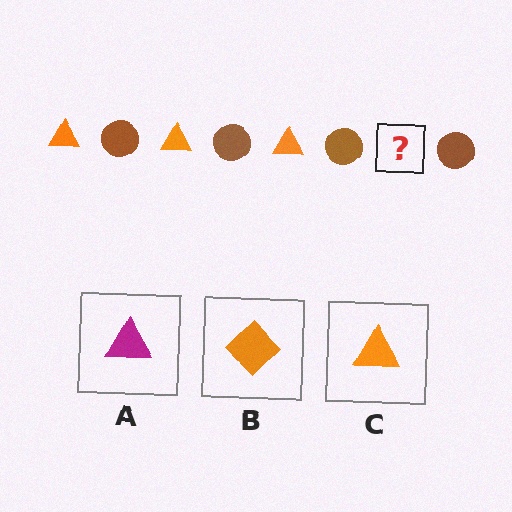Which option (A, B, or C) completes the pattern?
C.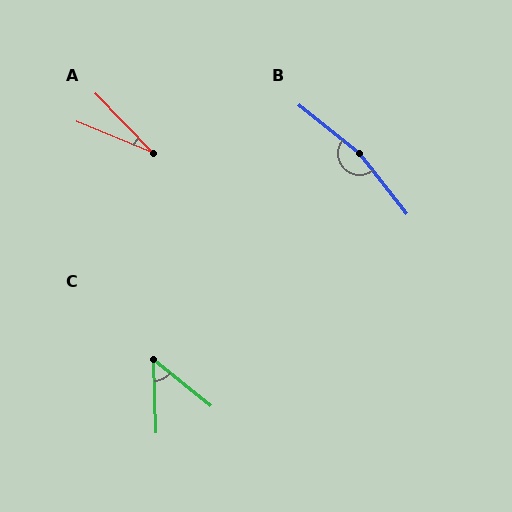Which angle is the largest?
B, at approximately 167 degrees.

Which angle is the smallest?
A, at approximately 23 degrees.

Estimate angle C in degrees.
Approximately 49 degrees.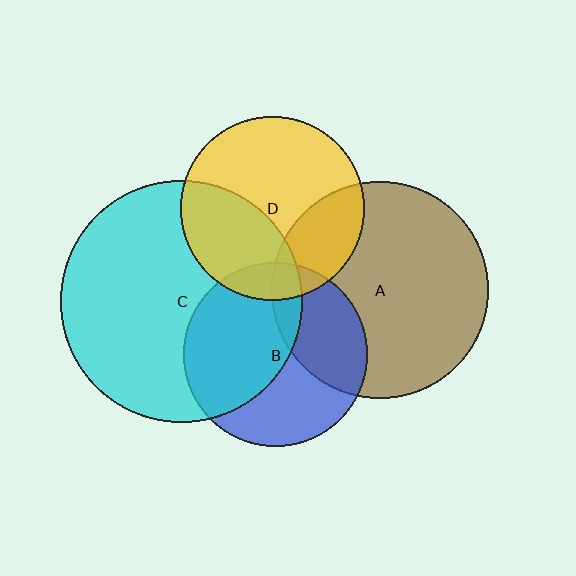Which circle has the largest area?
Circle C (cyan).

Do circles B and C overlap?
Yes.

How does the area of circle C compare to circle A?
Approximately 1.2 times.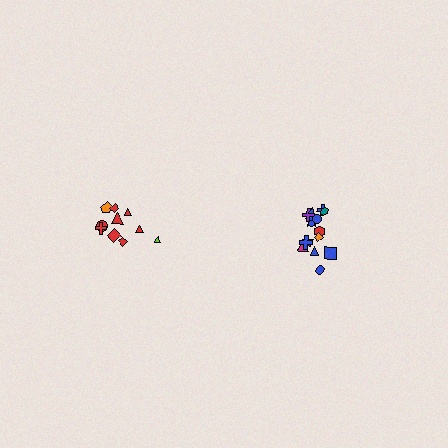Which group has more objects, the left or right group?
The right group.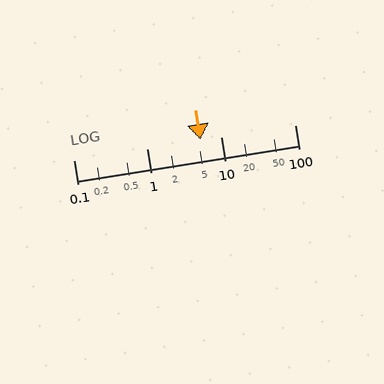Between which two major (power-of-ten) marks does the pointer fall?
The pointer is between 1 and 10.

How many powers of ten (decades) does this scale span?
The scale spans 3 decades, from 0.1 to 100.